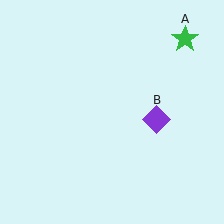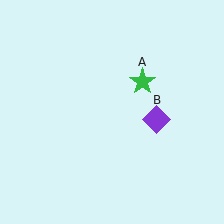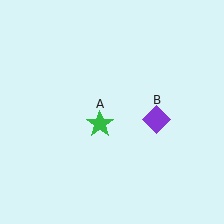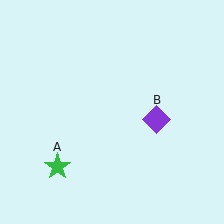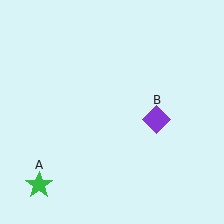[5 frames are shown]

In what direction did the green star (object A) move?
The green star (object A) moved down and to the left.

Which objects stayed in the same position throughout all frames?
Purple diamond (object B) remained stationary.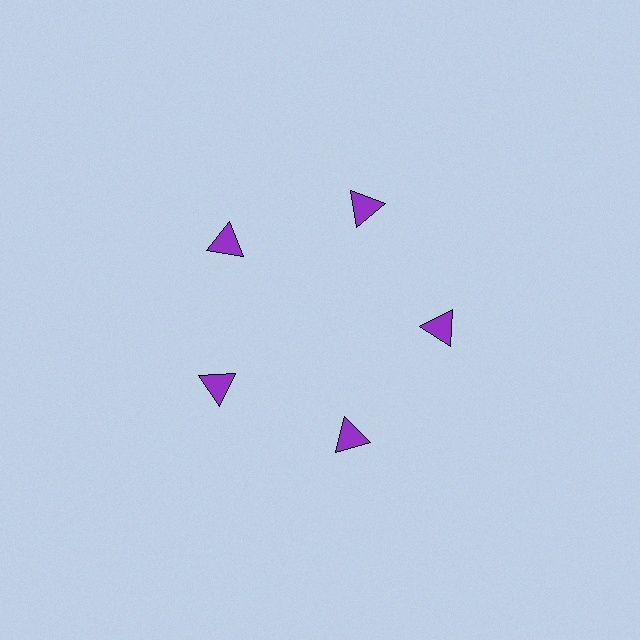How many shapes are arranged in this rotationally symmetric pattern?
There are 5 shapes, arranged in 5 groups of 1.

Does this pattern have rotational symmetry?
Yes, this pattern has 5-fold rotational symmetry. It looks the same after rotating 72 degrees around the center.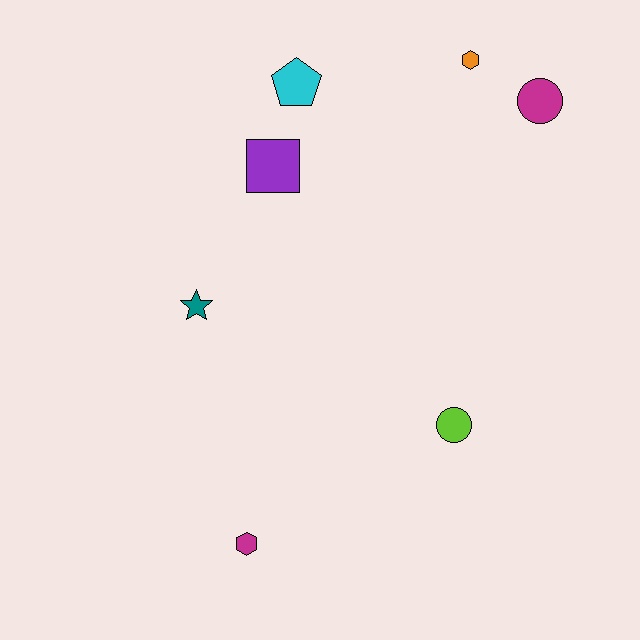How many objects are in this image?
There are 7 objects.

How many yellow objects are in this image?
There are no yellow objects.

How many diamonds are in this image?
There are no diamonds.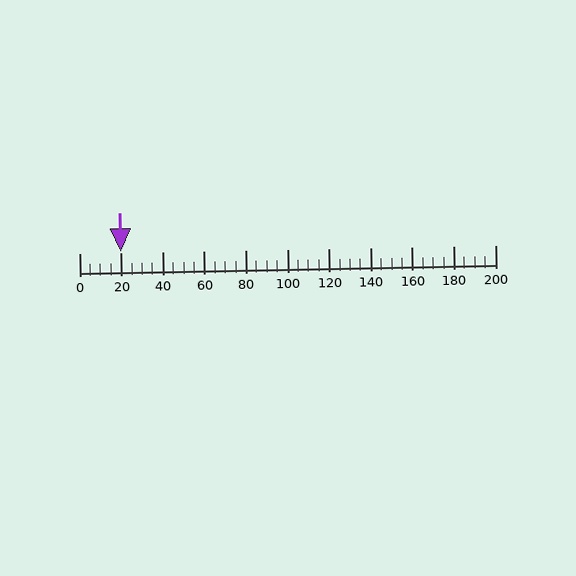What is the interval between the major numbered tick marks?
The major tick marks are spaced 20 units apart.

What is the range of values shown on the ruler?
The ruler shows values from 0 to 200.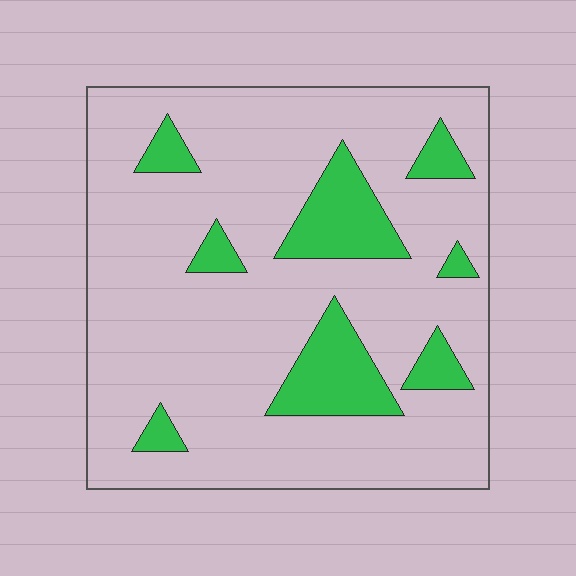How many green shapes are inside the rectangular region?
8.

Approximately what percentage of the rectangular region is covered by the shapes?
Approximately 15%.